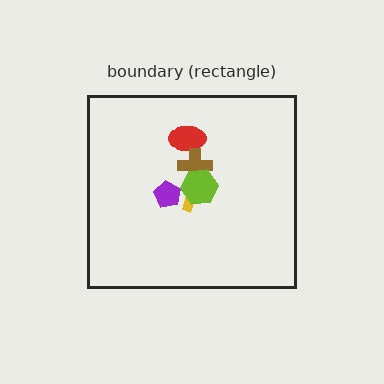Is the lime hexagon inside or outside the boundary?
Inside.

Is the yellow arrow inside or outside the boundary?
Inside.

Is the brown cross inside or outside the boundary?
Inside.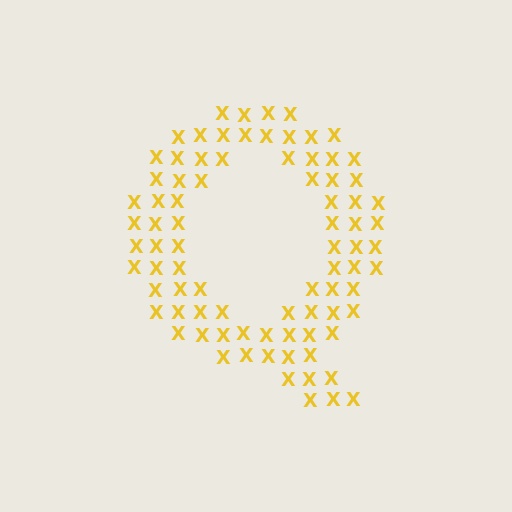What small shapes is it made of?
It is made of small letter X's.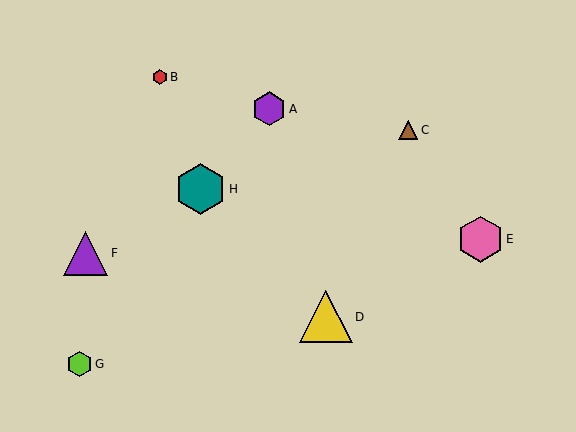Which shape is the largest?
The yellow triangle (labeled D) is the largest.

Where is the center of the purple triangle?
The center of the purple triangle is at (85, 253).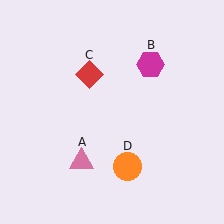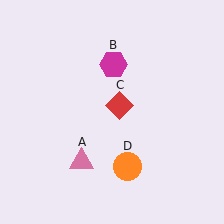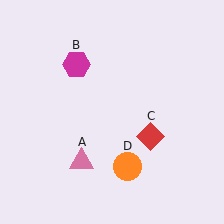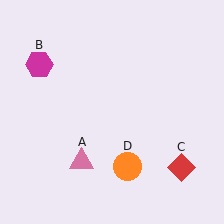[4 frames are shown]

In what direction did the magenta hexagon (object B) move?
The magenta hexagon (object B) moved left.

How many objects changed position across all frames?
2 objects changed position: magenta hexagon (object B), red diamond (object C).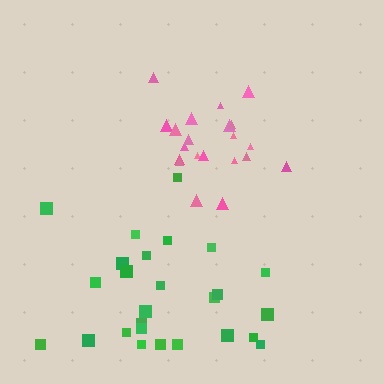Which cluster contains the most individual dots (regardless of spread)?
Green (26).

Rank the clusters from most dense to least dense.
pink, green.